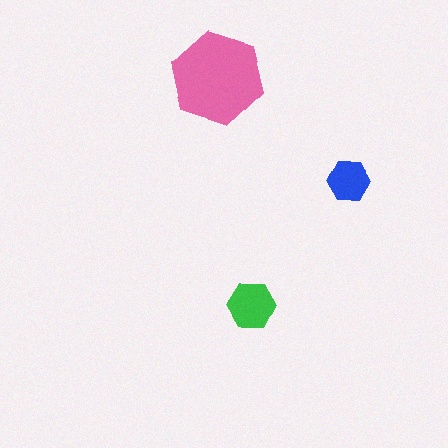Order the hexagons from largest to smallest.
the pink one, the green one, the blue one.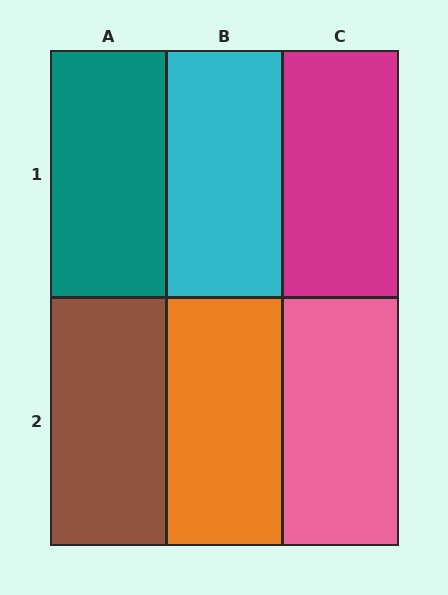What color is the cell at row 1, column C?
Magenta.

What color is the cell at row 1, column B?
Cyan.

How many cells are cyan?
1 cell is cyan.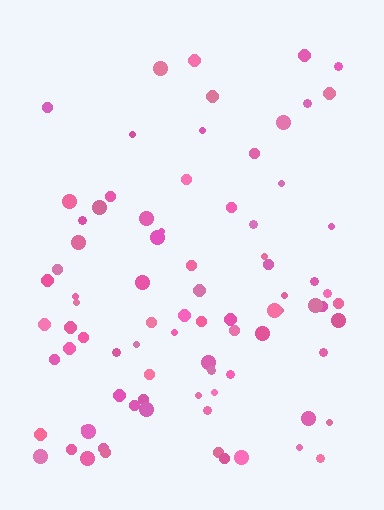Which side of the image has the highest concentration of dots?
The bottom.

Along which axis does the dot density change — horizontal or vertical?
Vertical.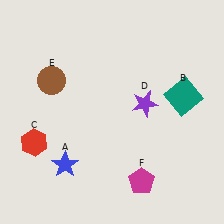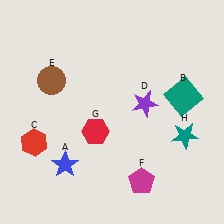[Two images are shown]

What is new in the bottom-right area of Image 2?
A teal star (H) was added in the bottom-right area of Image 2.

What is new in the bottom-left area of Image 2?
A red hexagon (G) was added in the bottom-left area of Image 2.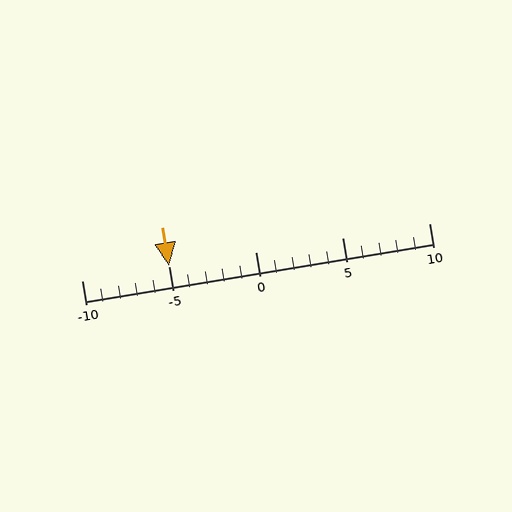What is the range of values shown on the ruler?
The ruler shows values from -10 to 10.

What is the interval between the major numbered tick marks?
The major tick marks are spaced 5 units apart.